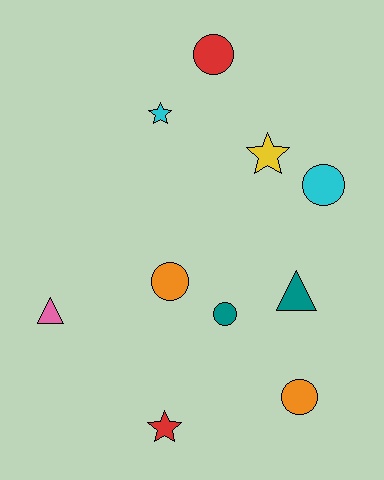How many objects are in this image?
There are 10 objects.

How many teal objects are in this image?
There are 2 teal objects.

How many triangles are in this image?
There are 2 triangles.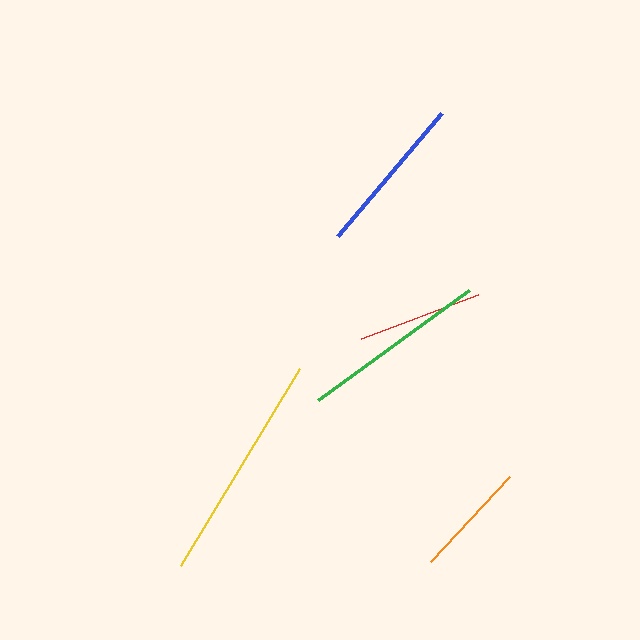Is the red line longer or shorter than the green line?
The green line is longer than the red line.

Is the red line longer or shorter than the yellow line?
The yellow line is longer than the red line.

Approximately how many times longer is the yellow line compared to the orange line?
The yellow line is approximately 2.0 times the length of the orange line.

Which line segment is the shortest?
The orange line is the shortest at approximately 116 pixels.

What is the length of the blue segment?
The blue segment is approximately 161 pixels long.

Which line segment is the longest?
The yellow line is the longest at approximately 231 pixels.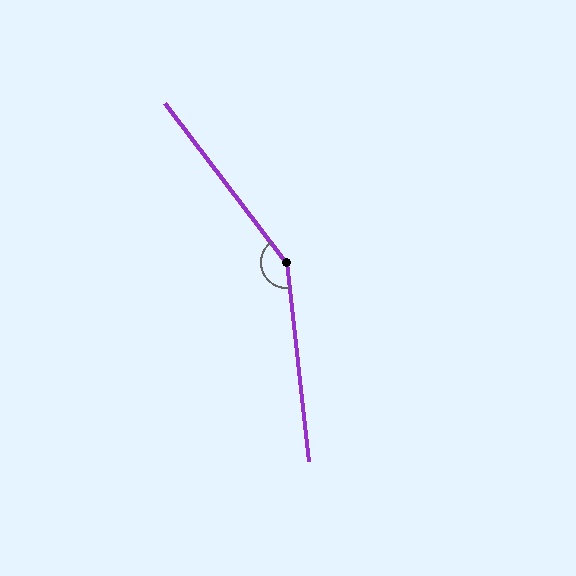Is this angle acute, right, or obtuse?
It is obtuse.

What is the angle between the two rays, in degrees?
Approximately 149 degrees.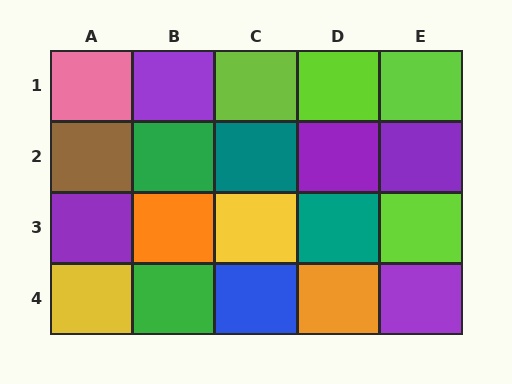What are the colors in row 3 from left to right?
Purple, orange, yellow, teal, lime.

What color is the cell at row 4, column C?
Blue.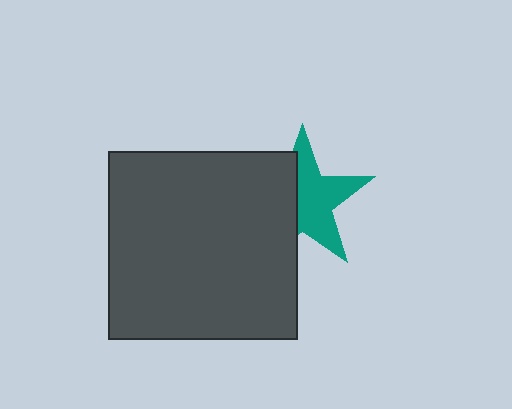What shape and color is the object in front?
The object in front is a dark gray square.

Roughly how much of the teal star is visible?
About half of it is visible (roughly 58%).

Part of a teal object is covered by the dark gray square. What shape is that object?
It is a star.